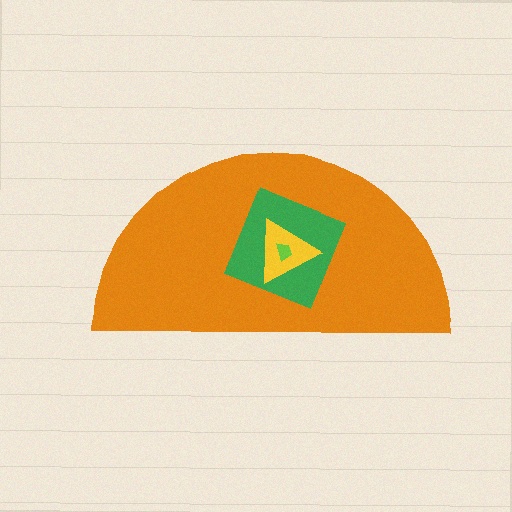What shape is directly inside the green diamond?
The yellow triangle.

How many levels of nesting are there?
4.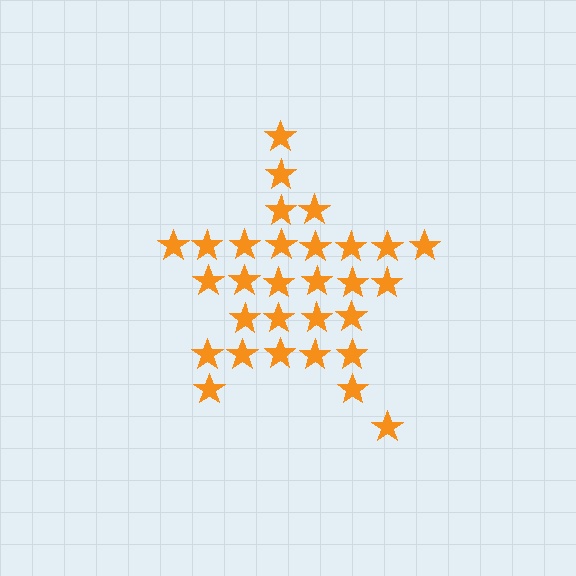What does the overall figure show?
The overall figure shows a star.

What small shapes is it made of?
It is made of small stars.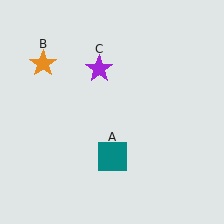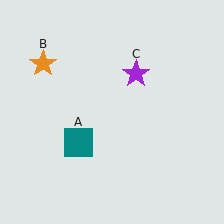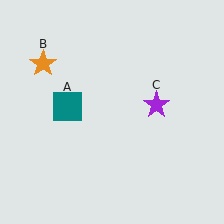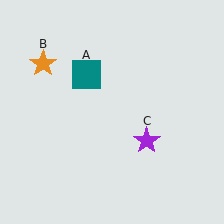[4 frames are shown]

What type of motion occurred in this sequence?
The teal square (object A), purple star (object C) rotated clockwise around the center of the scene.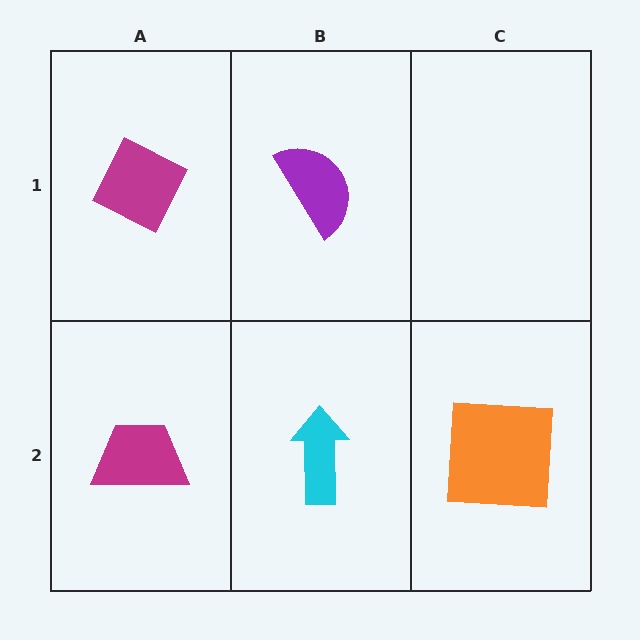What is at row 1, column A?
A magenta diamond.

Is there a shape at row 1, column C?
No, that cell is empty.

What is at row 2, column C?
An orange square.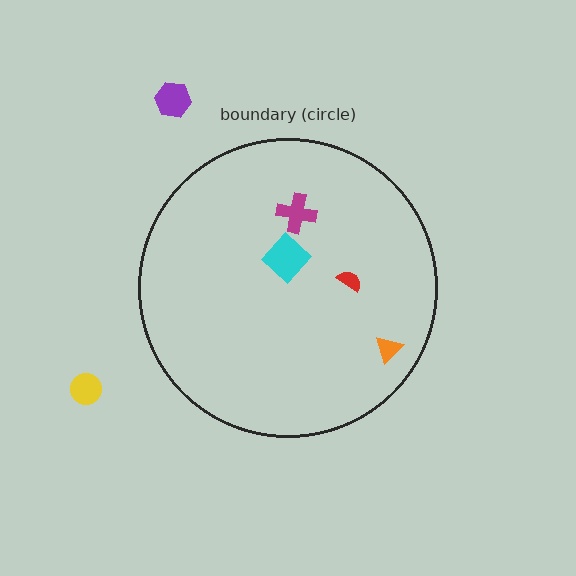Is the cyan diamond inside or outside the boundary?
Inside.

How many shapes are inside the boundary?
4 inside, 2 outside.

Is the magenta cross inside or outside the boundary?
Inside.